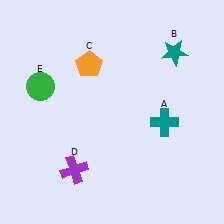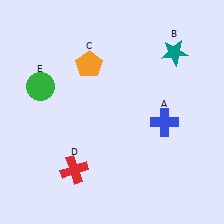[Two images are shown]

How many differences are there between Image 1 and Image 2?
There are 2 differences between the two images.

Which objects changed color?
A changed from teal to blue. D changed from purple to red.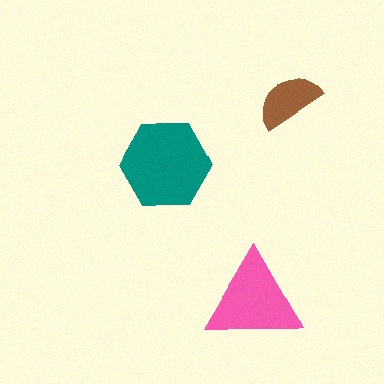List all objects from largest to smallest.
The teal hexagon, the pink triangle, the brown semicircle.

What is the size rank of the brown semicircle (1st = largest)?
3rd.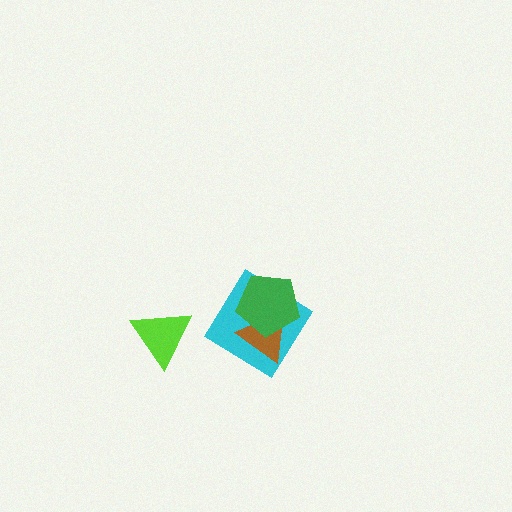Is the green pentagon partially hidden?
No, no other shape covers it.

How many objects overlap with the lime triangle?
0 objects overlap with the lime triangle.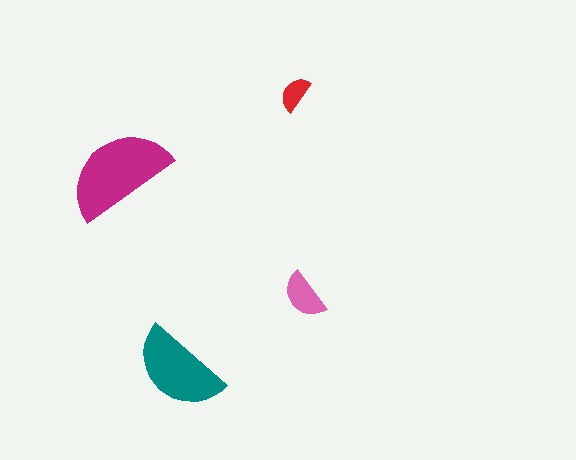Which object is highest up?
The red semicircle is topmost.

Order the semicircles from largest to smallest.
the magenta one, the teal one, the pink one, the red one.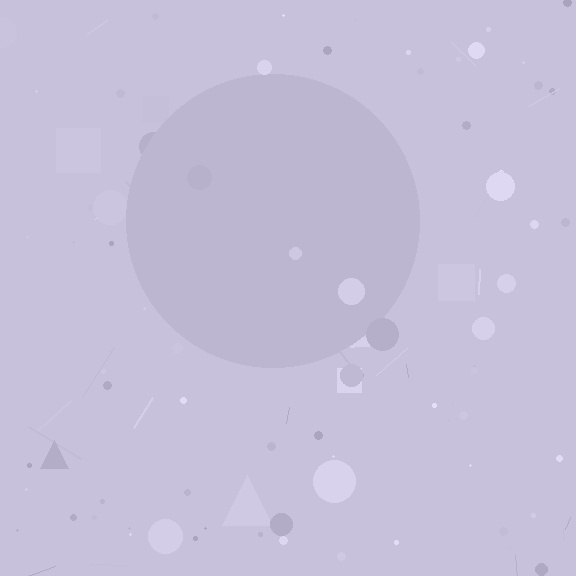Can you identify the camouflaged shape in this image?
The camouflaged shape is a circle.